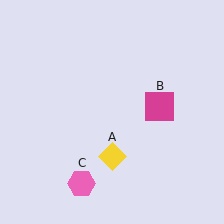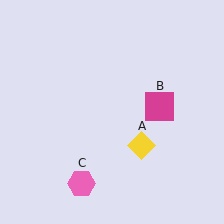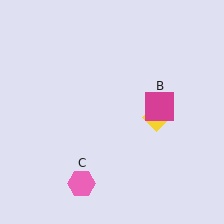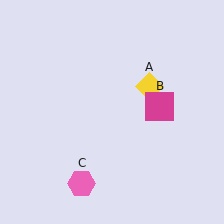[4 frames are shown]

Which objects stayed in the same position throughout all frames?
Magenta square (object B) and pink hexagon (object C) remained stationary.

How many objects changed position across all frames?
1 object changed position: yellow diamond (object A).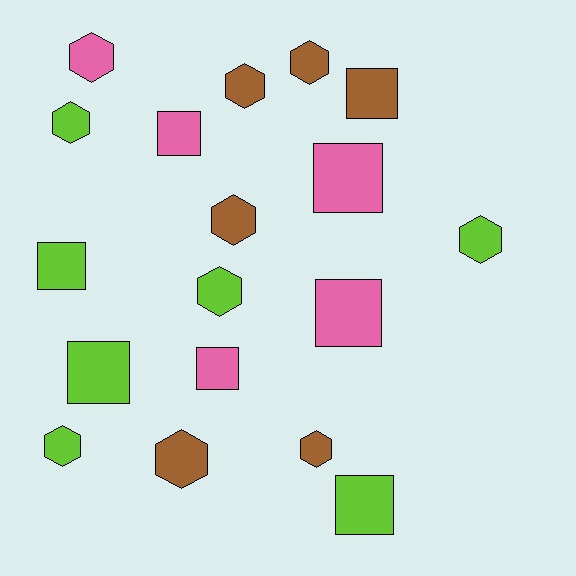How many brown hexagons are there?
There are 5 brown hexagons.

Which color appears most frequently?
Lime, with 7 objects.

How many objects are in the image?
There are 18 objects.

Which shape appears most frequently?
Hexagon, with 10 objects.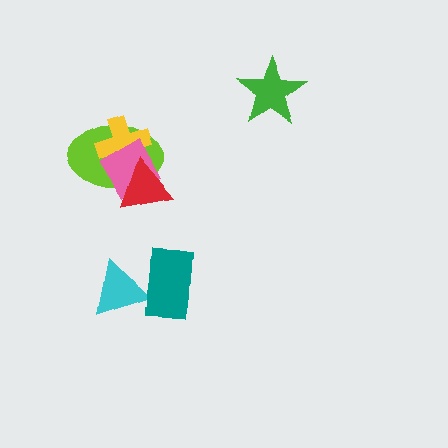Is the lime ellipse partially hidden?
Yes, it is partially covered by another shape.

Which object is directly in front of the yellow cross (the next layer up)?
The pink diamond is directly in front of the yellow cross.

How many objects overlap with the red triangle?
3 objects overlap with the red triangle.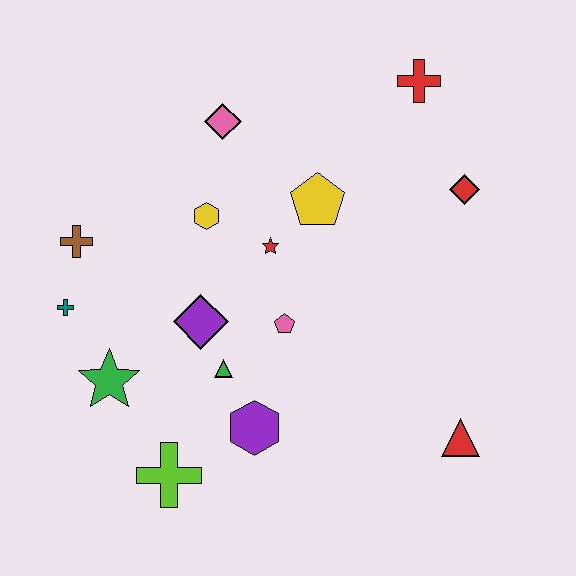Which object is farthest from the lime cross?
The red cross is farthest from the lime cross.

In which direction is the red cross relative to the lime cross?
The red cross is above the lime cross.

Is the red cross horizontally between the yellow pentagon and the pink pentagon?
No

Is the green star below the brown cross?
Yes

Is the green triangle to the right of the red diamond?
No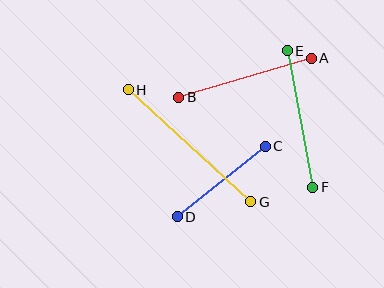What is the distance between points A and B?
The distance is approximately 139 pixels.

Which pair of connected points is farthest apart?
Points G and H are farthest apart.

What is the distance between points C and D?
The distance is approximately 112 pixels.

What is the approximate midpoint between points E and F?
The midpoint is at approximately (300, 119) pixels.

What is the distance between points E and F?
The distance is approximately 139 pixels.